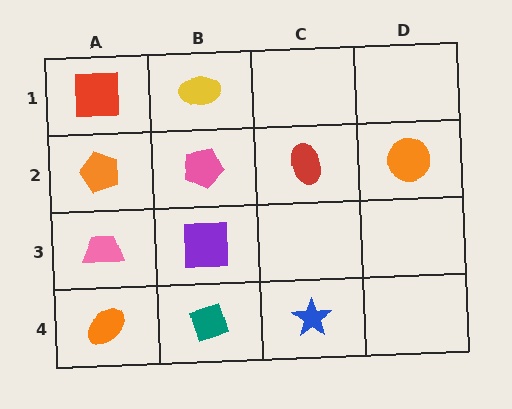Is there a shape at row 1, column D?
No, that cell is empty.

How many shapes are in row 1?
2 shapes.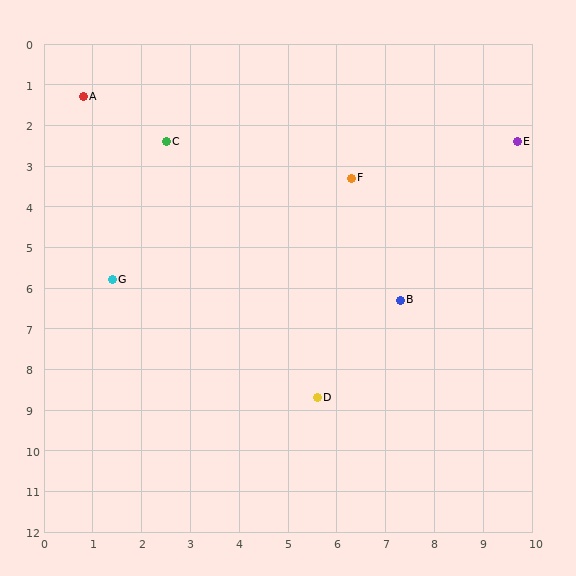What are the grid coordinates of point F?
Point F is at approximately (6.3, 3.3).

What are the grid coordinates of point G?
Point G is at approximately (1.4, 5.8).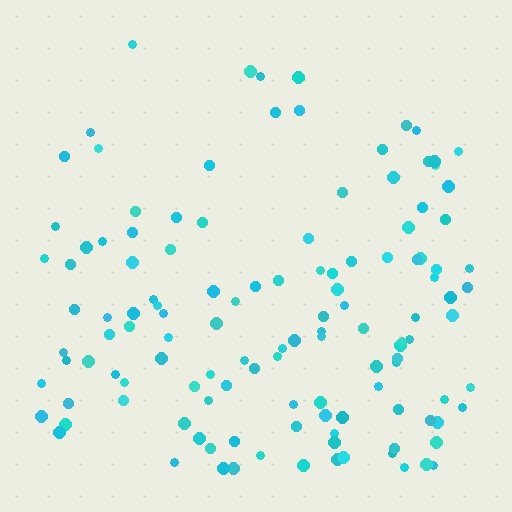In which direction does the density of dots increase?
From top to bottom, with the bottom side densest.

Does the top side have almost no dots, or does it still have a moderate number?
Still a moderate number, just noticeably fewer than the bottom.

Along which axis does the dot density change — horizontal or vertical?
Vertical.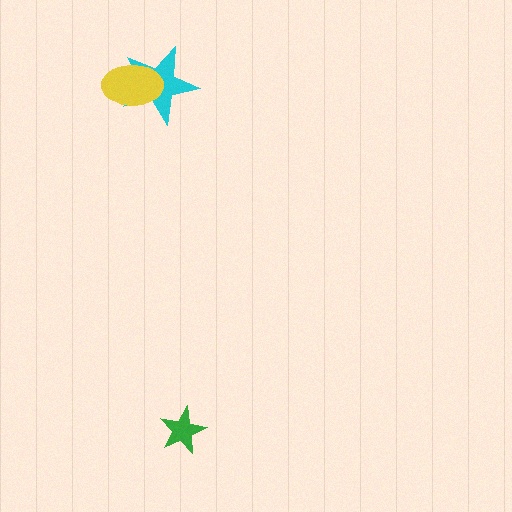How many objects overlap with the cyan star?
1 object overlaps with the cyan star.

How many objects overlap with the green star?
0 objects overlap with the green star.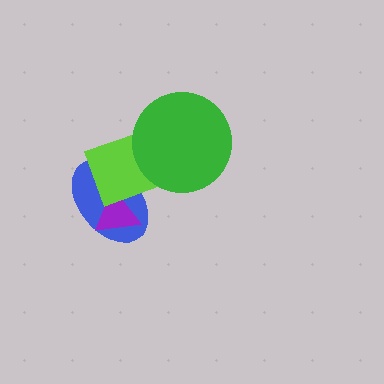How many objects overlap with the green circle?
1 object overlaps with the green circle.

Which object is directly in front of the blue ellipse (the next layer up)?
The purple triangle is directly in front of the blue ellipse.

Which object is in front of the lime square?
The green circle is in front of the lime square.